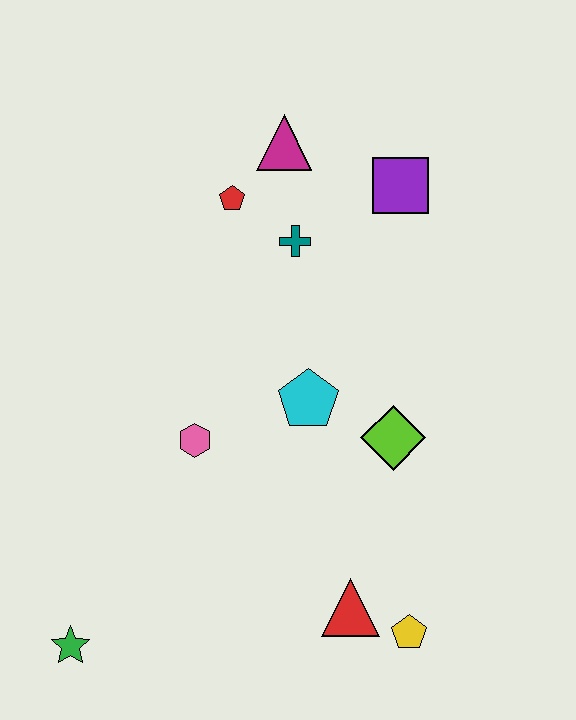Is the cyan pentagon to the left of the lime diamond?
Yes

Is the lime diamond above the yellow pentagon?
Yes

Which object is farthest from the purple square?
The green star is farthest from the purple square.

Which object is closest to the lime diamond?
The cyan pentagon is closest to the lime diamond.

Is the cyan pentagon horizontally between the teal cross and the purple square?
Yes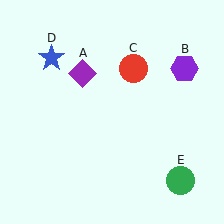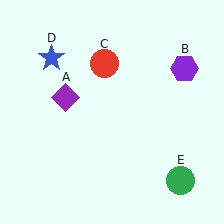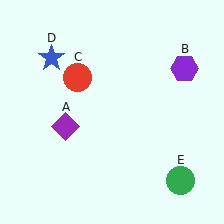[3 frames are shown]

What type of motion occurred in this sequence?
The purple diamond (object A), red circle (object C) rotated counterclockwise around the center of the scene.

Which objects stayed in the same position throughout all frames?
Purple hexagon (object B) and blue star (object D) and green circle (object E) remained stationary.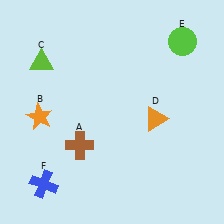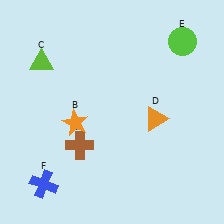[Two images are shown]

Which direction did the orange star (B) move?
The orange star (B) moved right.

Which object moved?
The orange star (B) moved right.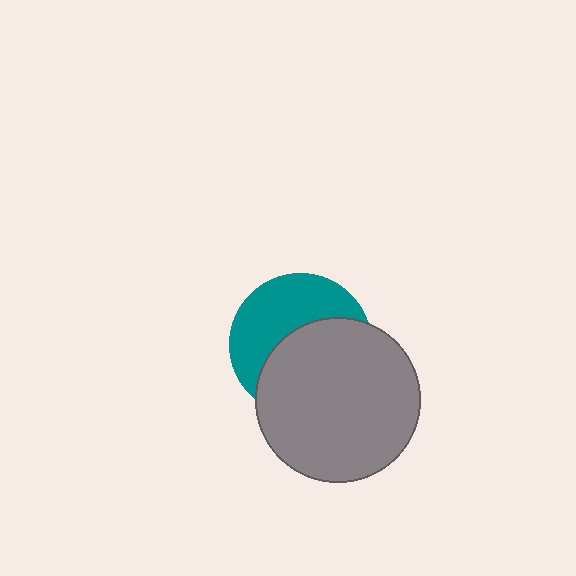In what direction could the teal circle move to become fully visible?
The teal circle could move up. That would shift it out from behind the gray circle entirely.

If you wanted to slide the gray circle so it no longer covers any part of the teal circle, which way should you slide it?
Slide it down — that is the most direct way to separate the two shapes.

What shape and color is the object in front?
The object in front is a gray circle.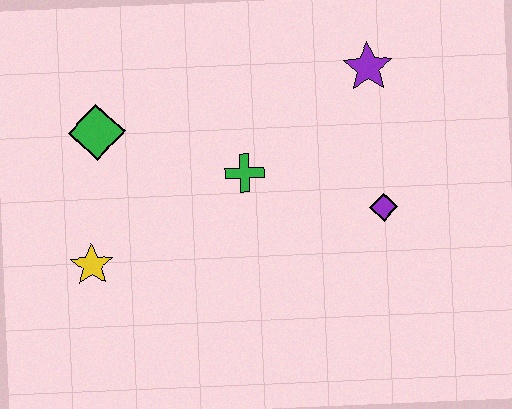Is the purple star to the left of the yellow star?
No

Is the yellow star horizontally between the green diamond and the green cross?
No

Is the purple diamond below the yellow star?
No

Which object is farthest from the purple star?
The yellow star is farthest from the purple star.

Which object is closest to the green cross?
The purple diamond is closest to the green cross.